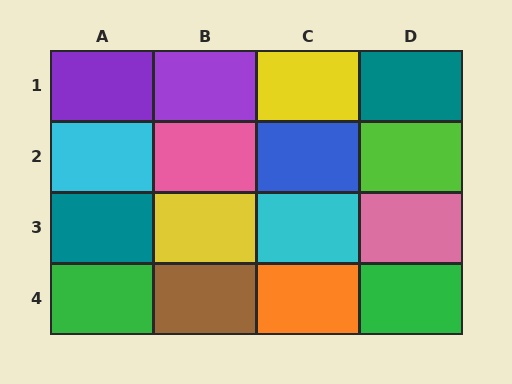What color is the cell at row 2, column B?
Pink.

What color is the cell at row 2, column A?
Cyan.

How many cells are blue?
1 cell is blue.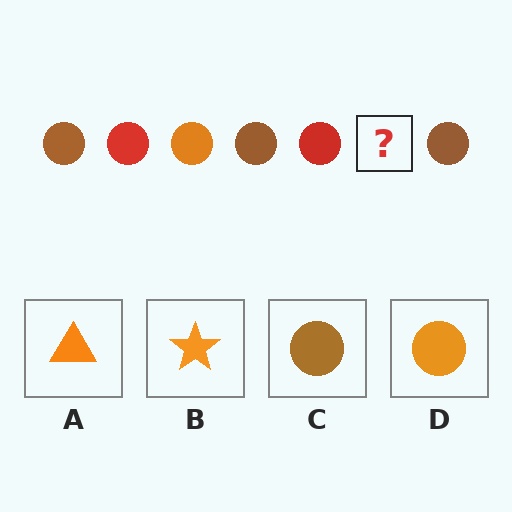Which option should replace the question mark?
Option D.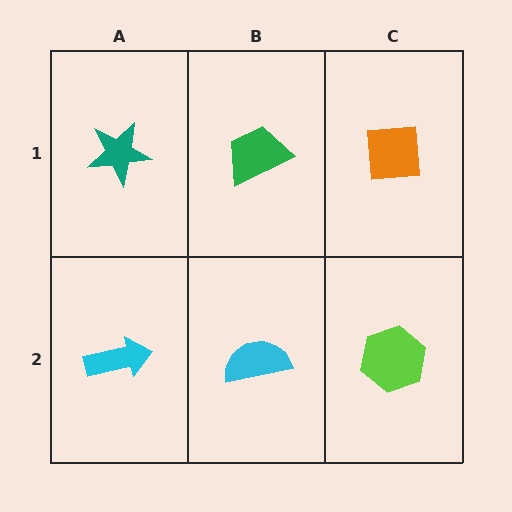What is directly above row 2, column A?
A teal star.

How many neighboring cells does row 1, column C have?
2.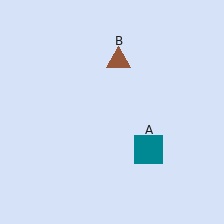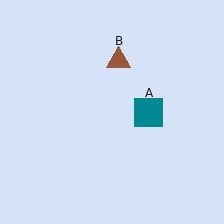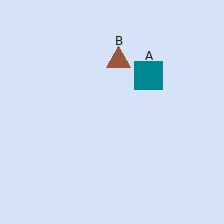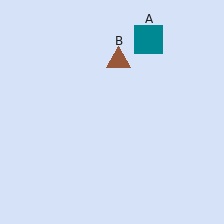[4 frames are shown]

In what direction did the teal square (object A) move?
The teal square (object A) moved up.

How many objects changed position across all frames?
1 object changed position: teal square (object A).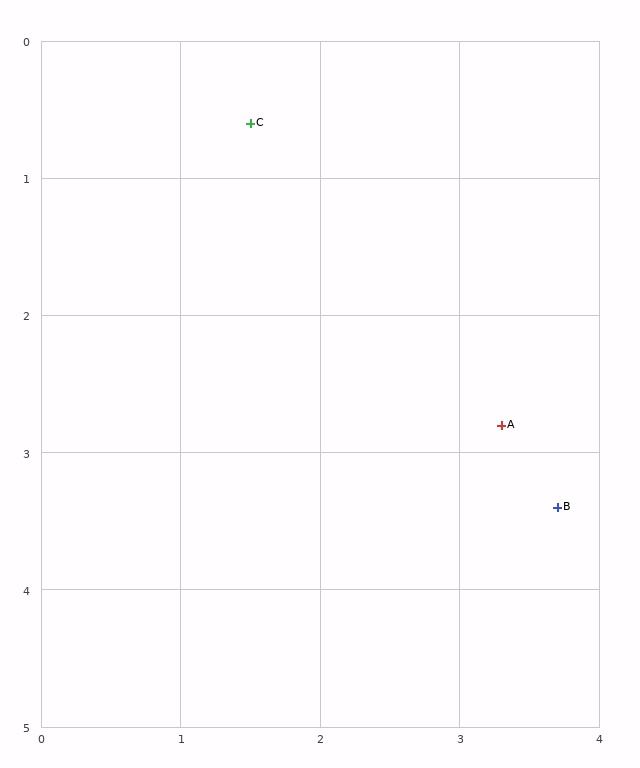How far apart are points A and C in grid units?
Points A and C are about 2.8 grid units apart.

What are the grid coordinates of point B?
Point B is at approximately (3.7, 3.4).